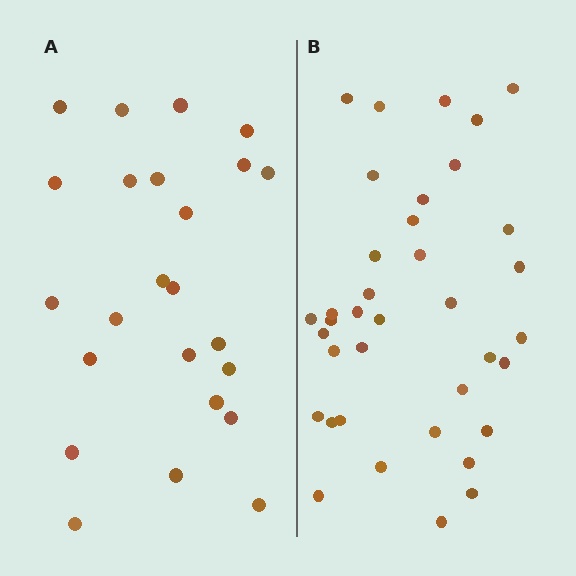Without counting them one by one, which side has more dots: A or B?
Region B (the right region) has more dots.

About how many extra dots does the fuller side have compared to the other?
Region B has approximately 15 more dots than region A.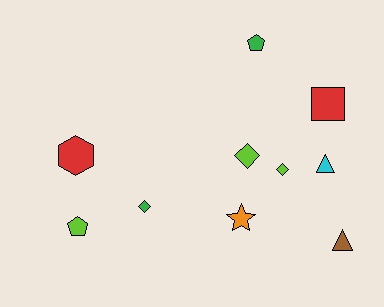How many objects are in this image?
There are 10 objects.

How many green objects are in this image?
There are 2 green objects.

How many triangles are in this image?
There are 2 triangles.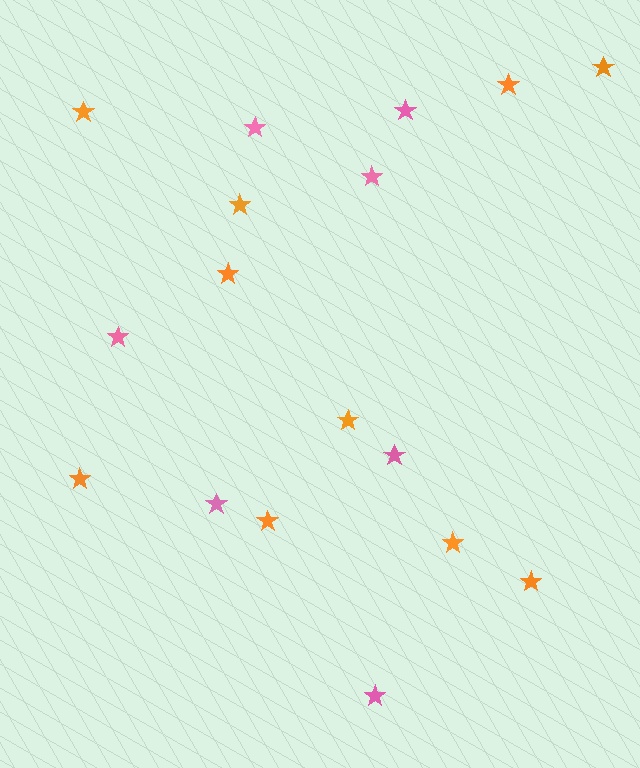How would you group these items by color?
There are 2 groups: one group of pink stars (7) and one group of orange stars (10).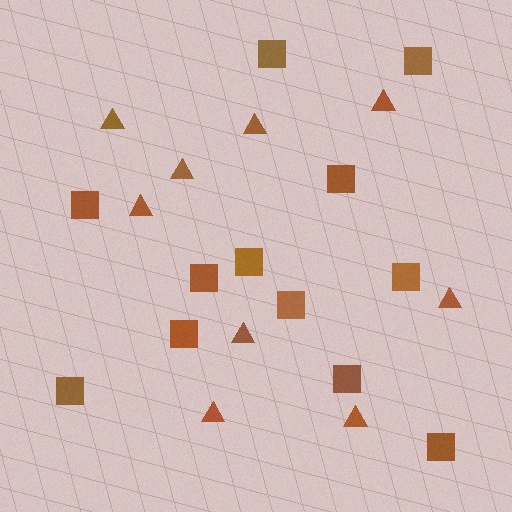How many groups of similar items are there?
There are 2 groups: one group of squares (12) and one group of triangles (9).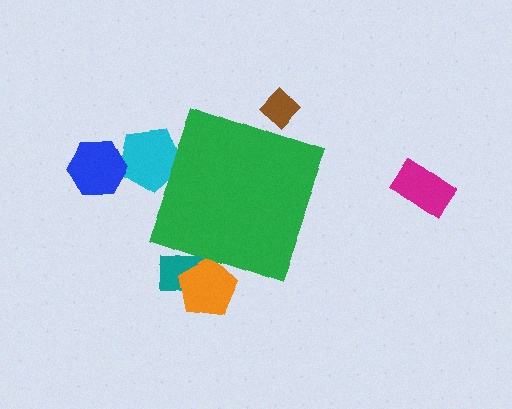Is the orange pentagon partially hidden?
Yes, the orange pentagon is partially hidden behind the green diamond.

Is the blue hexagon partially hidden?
No, the blue hexagon is fully visible.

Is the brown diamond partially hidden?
Yes, the brown diamond is partially hidden behind the green diamond.